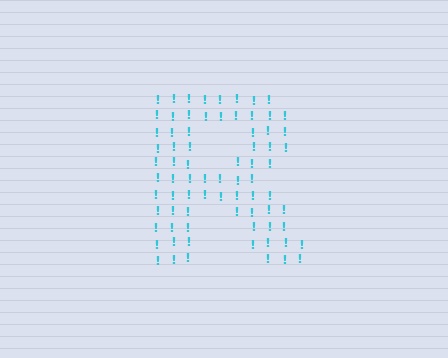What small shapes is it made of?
It is made of small exclamation marks.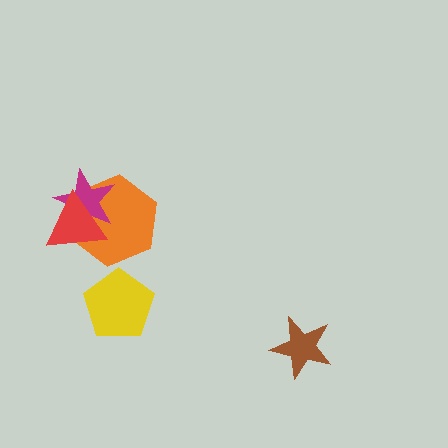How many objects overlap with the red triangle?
2 objects overlap with the red triangle.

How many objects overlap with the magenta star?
2 objects overlap with the magenta star.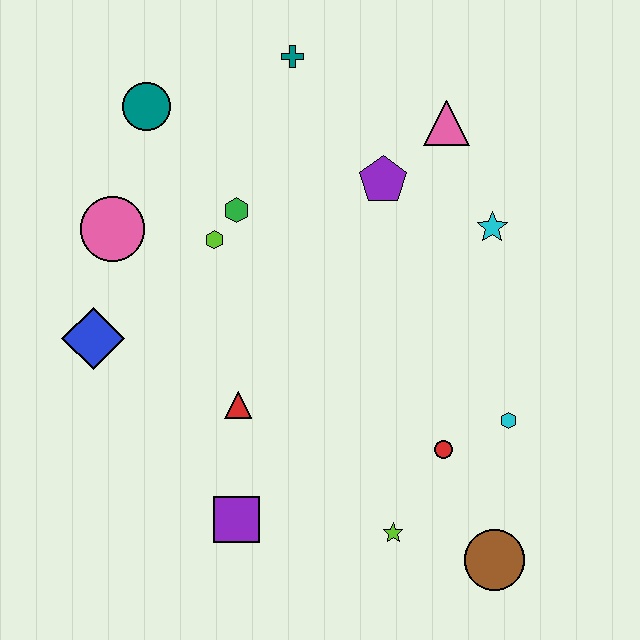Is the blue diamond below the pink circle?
Yes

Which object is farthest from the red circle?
The teal circle is farthest from the red circle.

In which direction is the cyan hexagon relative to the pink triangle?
The cyan hexagon is below the pink triangle.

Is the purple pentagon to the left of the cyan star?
Yes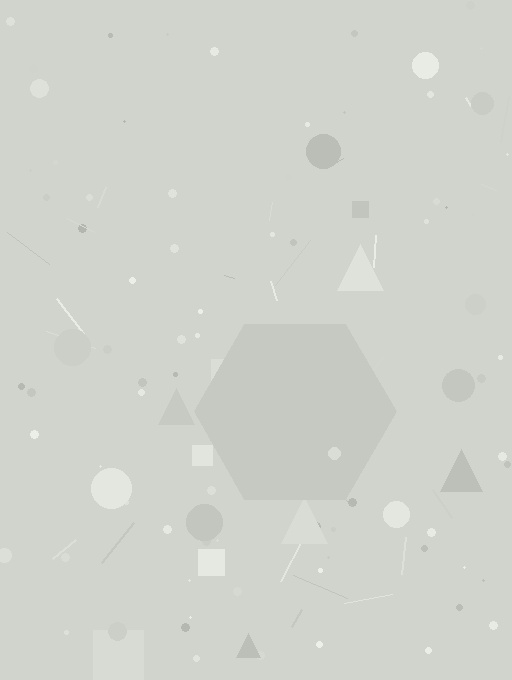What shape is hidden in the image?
A hexagon is hidden in the image.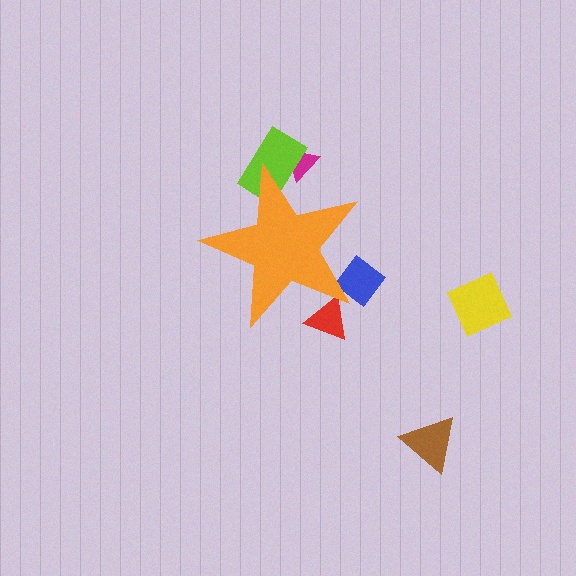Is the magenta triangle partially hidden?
Yes, the magenta triangle is partially hidden behind the orange star.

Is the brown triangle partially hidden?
No, the brown triangle is fully visible.